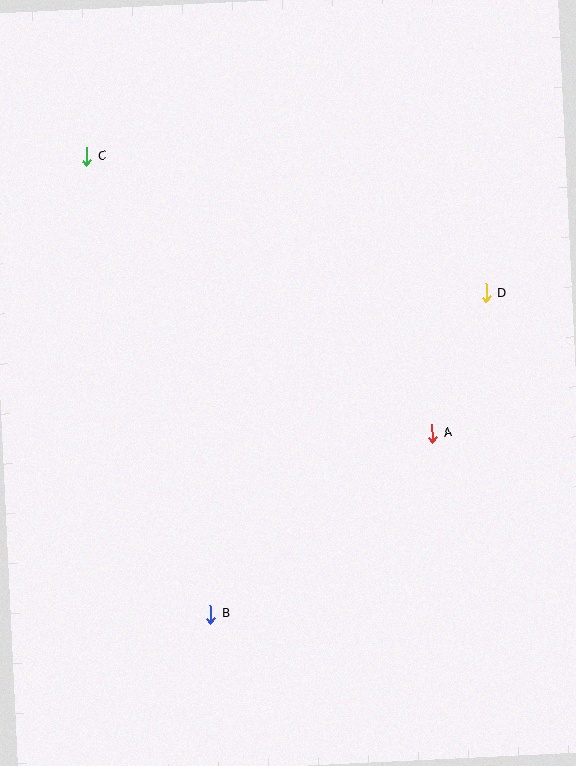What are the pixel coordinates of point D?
Point D is at (486, 293).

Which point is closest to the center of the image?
Point A at (432, 433) is closest to the center.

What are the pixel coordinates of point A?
Point A is at (432, 433).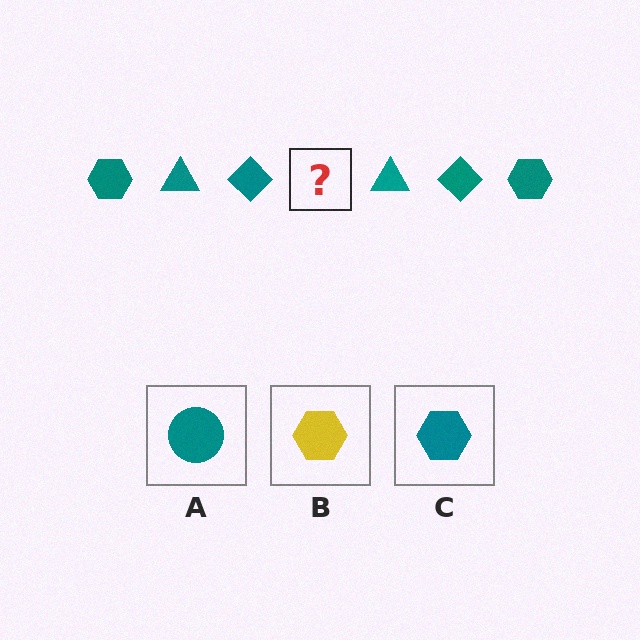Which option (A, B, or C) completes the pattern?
C.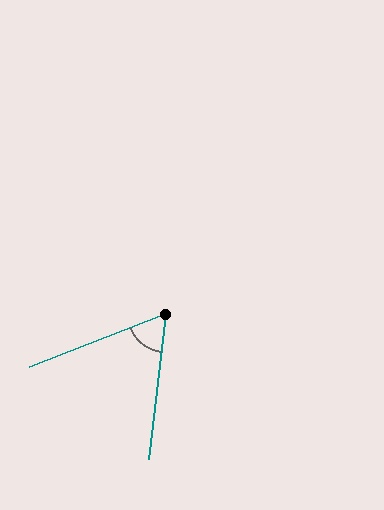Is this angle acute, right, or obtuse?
It is acute.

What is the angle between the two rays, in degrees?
Approximately 62 degrees.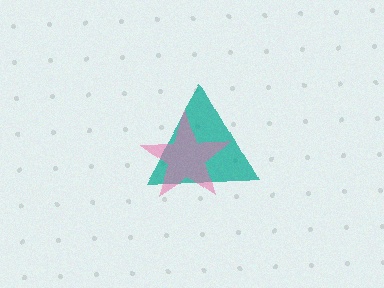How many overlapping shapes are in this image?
There are 2 overlapping shapes in the image.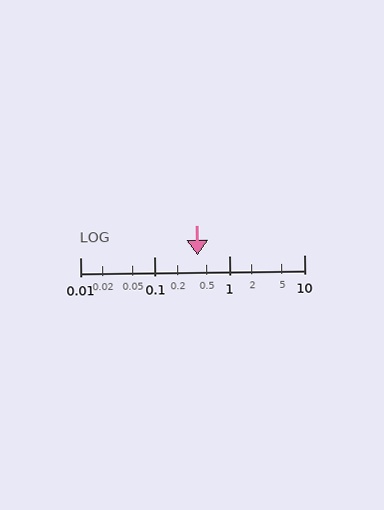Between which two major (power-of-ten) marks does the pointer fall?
The pointer is between 0.1 and 1.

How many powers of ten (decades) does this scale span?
The scale spans 3 decades, from 0.01 to 10.